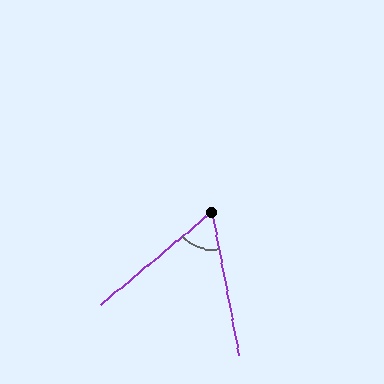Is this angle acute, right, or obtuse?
It is acute.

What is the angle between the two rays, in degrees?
Approximately 61 degrees.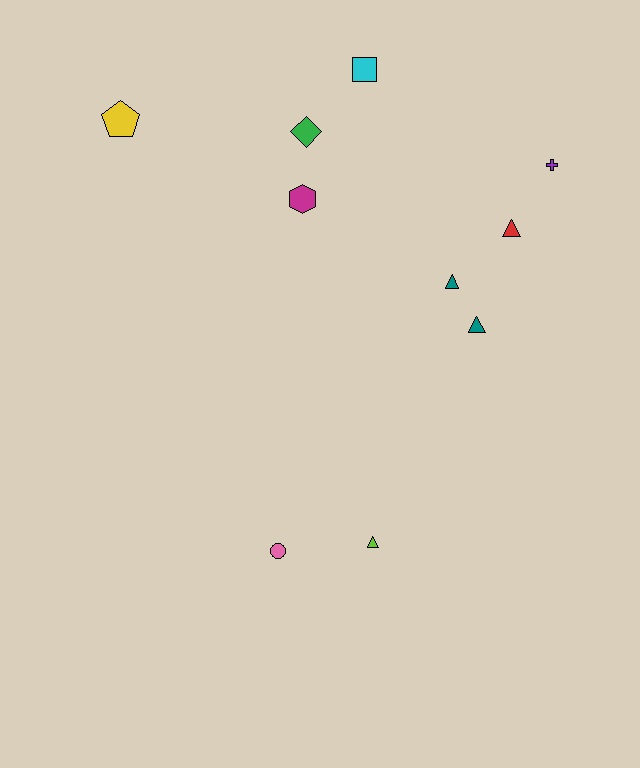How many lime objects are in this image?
There is 1 lime object.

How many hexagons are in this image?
There is 1 hexagon.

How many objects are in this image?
There are 10 objects.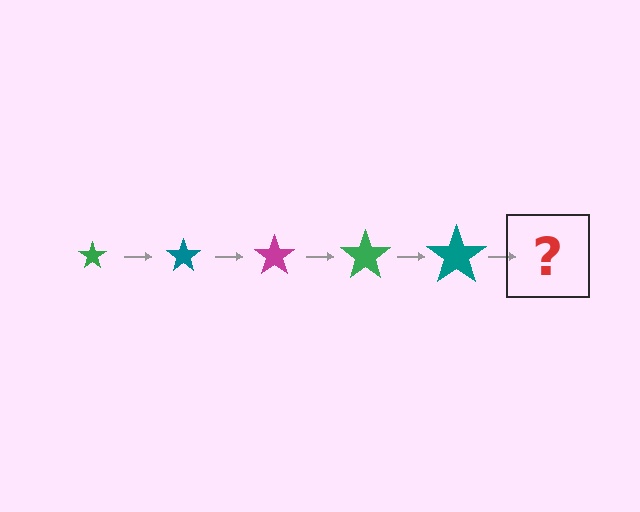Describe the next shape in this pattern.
It should be a magenta star, larger than the previous one.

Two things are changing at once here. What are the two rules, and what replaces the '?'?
The two rules are that the star grows larger each step and the color cycles through green, teal, and magenta. The '?' should be a magenta star, larger than the previous one.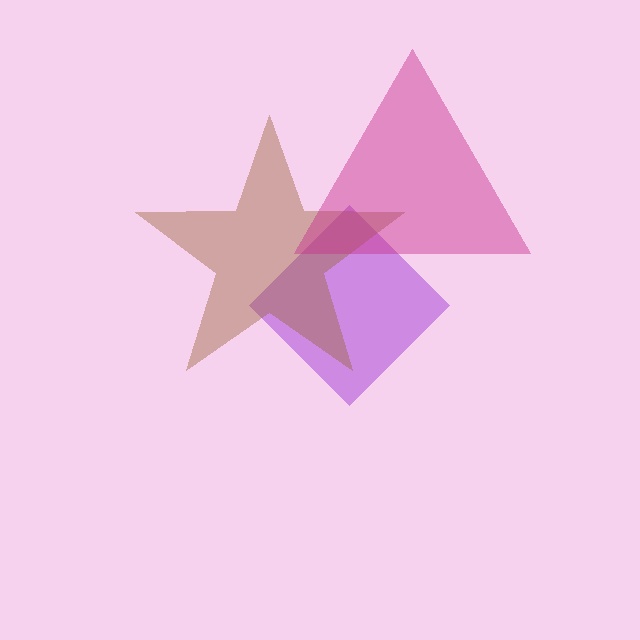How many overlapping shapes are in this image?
There are 3 overlapping shapes in the image.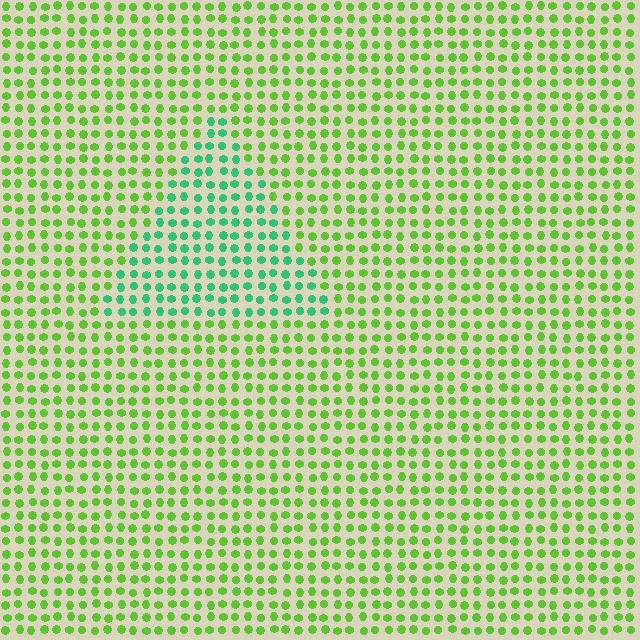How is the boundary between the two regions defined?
The boundary is defined purely by a slight shift in hue (about 45 degrees). Spacing, size, and orientation are identical on both sides.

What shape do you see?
I see a triangle.